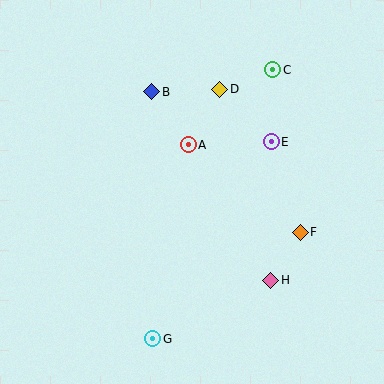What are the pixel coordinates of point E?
Point E is at (271, 142).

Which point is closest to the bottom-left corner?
Point G is closest to the bottom-left corner.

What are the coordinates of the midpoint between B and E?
The midpoint between B and E is at (212, 117).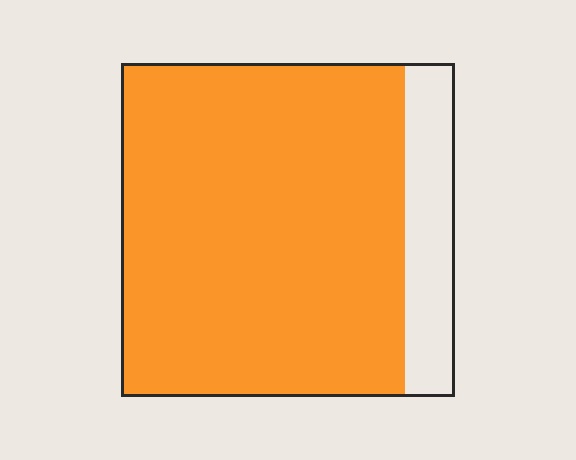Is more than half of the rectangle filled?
Yes.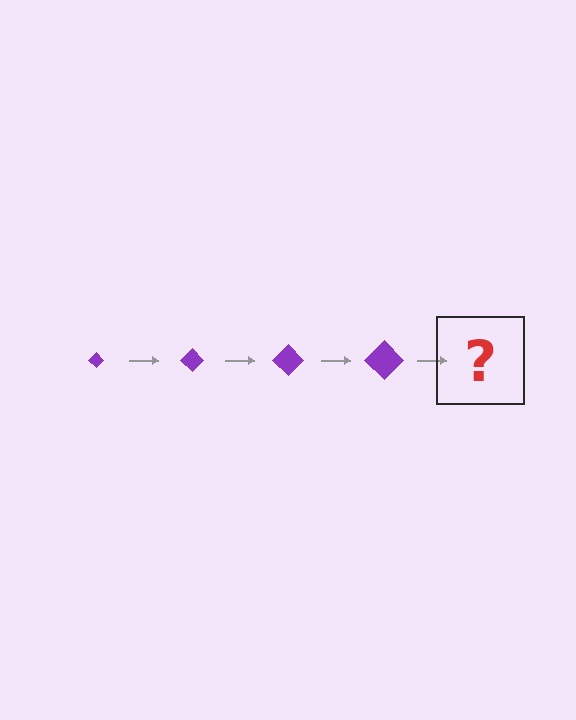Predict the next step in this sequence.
The next step is a purple diamond, larger than the previous one.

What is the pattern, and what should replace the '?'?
The pattern is that the diamond gets progressively larger each step. The '?' should be a purple diamond, larger than the previous one.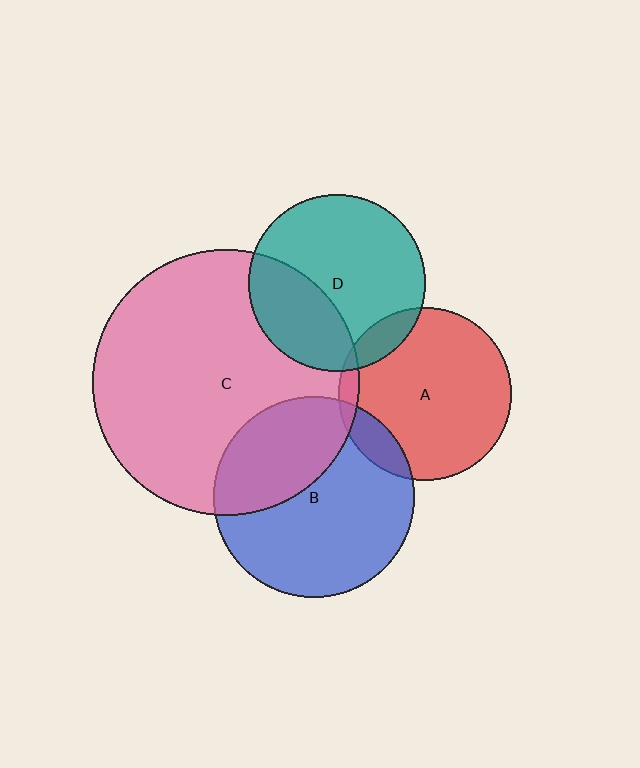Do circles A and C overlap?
Yes.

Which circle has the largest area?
Circle C (pink).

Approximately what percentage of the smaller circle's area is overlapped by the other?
Approximately 5%.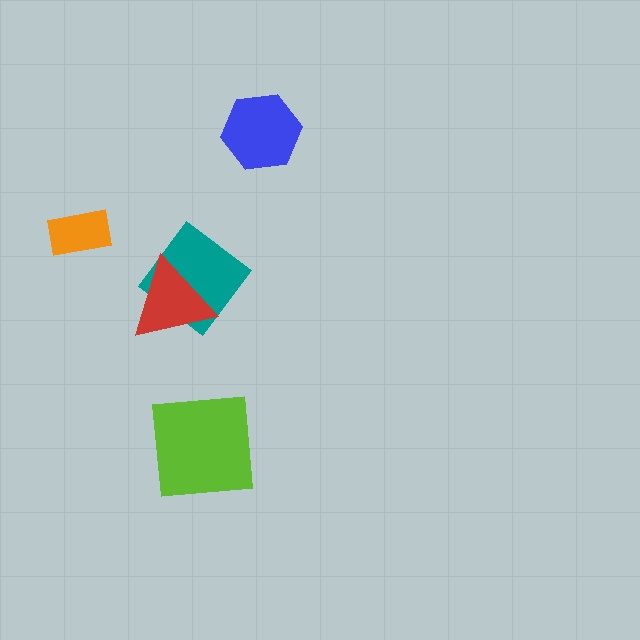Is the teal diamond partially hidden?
Yes, it is partially covered by another shape.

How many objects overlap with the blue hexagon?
0 objects overlap with the blue hexagon.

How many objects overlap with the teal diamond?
1 object overlaps with the teal diamond.